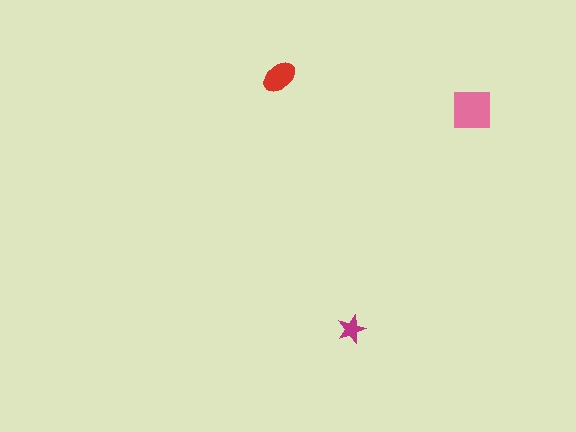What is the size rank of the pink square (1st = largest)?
1st.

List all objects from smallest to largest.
The magenta star, the red ellipse, the pink square.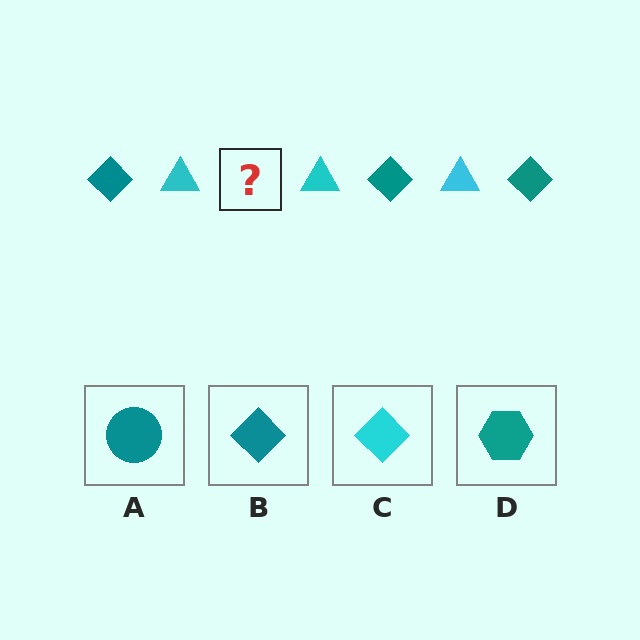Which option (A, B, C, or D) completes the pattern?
B.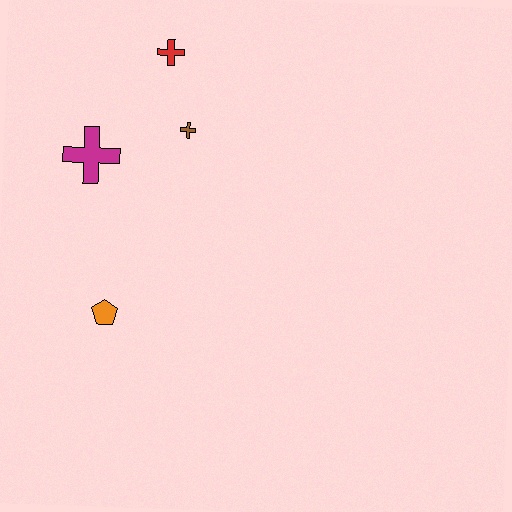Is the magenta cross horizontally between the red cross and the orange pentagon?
No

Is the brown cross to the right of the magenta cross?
Yes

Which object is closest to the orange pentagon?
The magenta cross is closest to the orange pentagon.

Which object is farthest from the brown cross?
The orange pentagon is farthest from the brown cross.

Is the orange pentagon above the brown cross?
No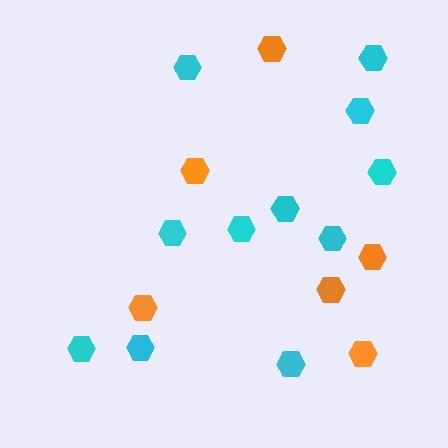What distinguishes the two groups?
There are 2 groups: one group of orange hexagons (6) and one group of cyan hexagons (11).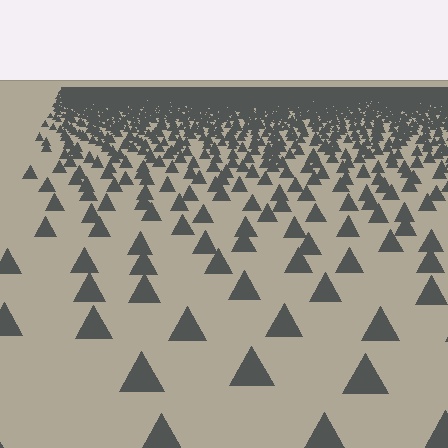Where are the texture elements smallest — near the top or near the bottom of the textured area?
Near the top.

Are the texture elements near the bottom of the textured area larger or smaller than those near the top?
Larger. Near the bottom, elements are closer to the viewer and appear at a bigger on-screen size.